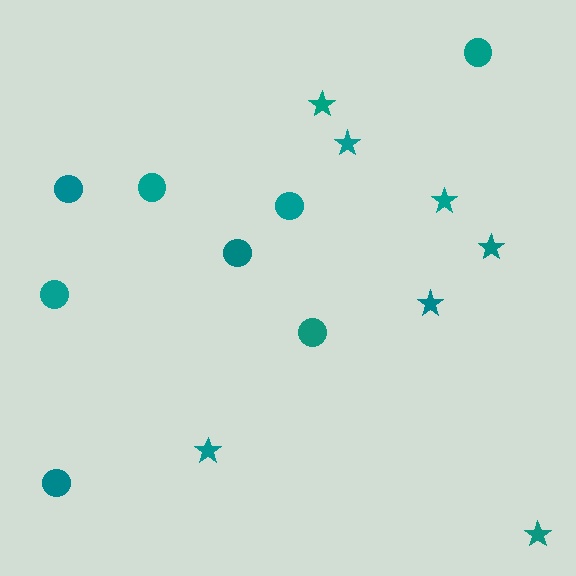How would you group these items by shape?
There are 2 groups: one group of stars (7) and one group of circles (8).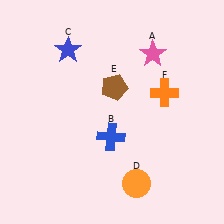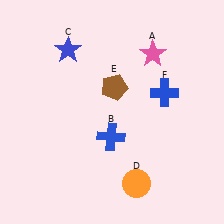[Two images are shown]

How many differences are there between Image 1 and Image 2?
There is 1 difference between the two images.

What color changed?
The cross (F) changed from orange in Image 1 to blue in Image 2.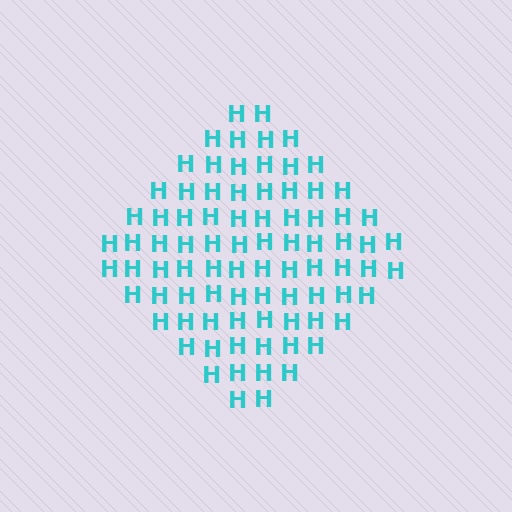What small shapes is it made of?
It is made of small letter H's.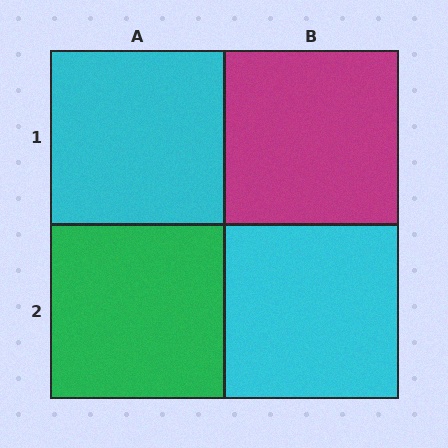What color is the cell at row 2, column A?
Green.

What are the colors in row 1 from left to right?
Cyan, magenta.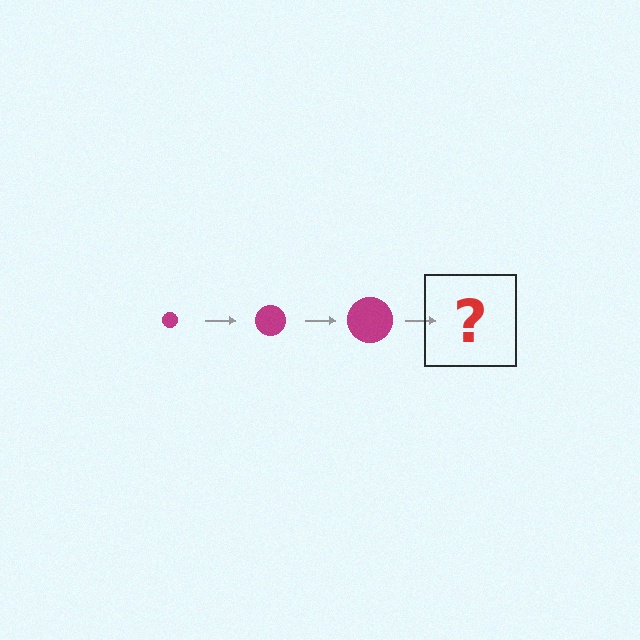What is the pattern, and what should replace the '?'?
The pattern is that the circle gets progressively larger each step. The '?' should be a magenta circle, larger than the previous one.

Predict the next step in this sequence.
The next step is a magenta circle, larger than the previous one.